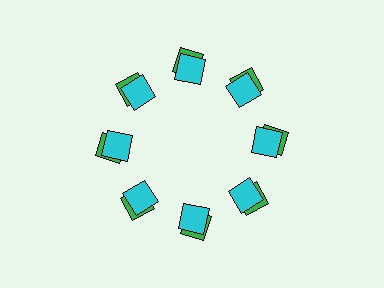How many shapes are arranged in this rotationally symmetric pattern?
There are 16 shapes, arranged in 8 groups of 2.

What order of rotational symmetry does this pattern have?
This pattern has 8-fold rotational symmetry.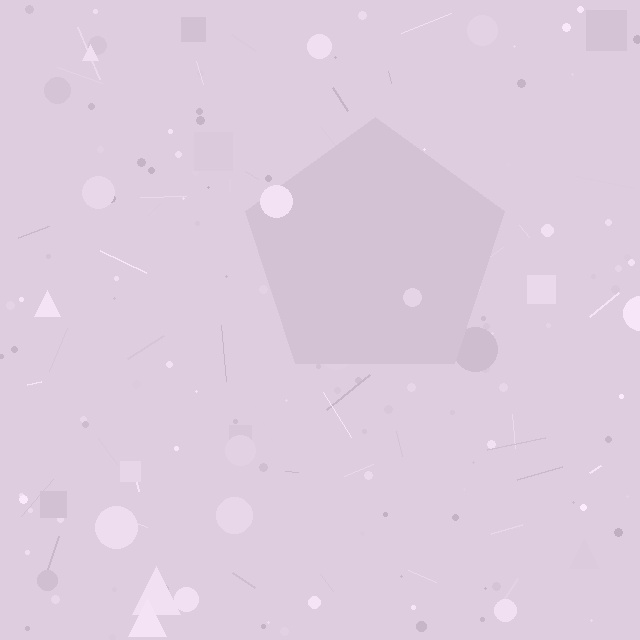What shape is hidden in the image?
A pentagon is hidden in the image.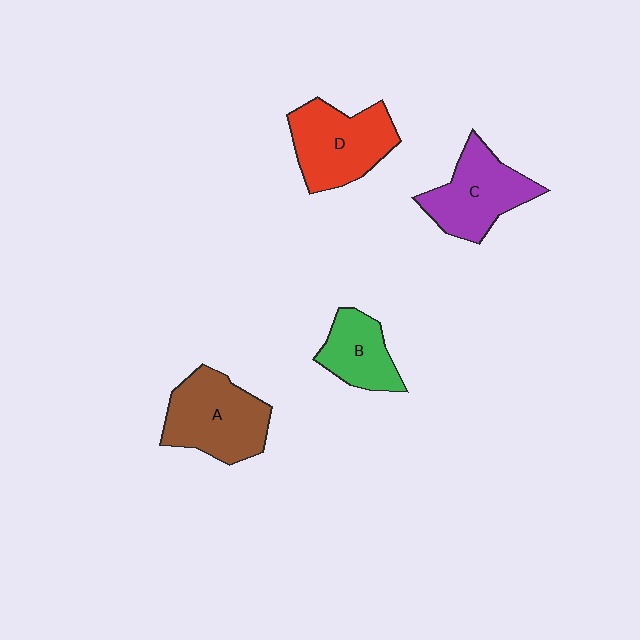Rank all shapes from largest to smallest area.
From largest to smallest: A (brown), D (red), C (purple), B (green).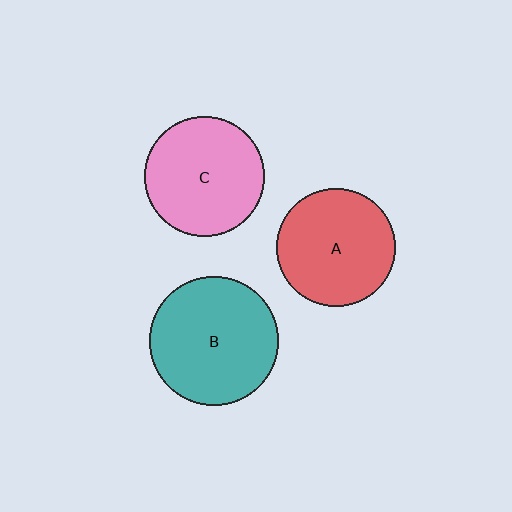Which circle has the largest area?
Circle B (teal).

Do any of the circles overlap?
No, none of the circles overlap.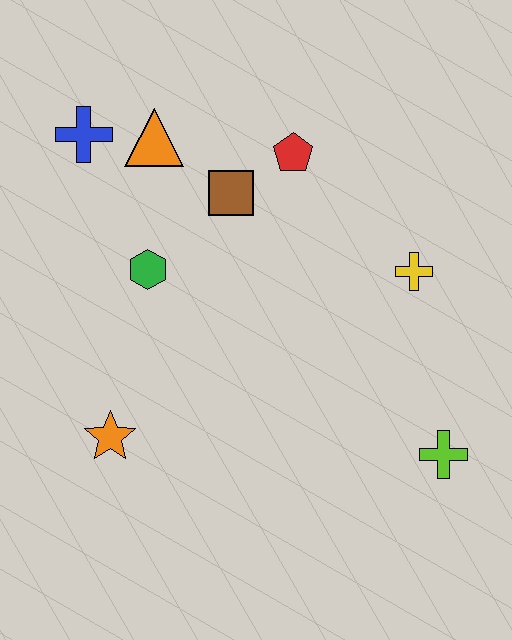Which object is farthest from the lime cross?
The blue cross is farthest from the lime cross.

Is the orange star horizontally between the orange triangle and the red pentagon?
No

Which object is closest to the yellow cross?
The red pentagon is closest to the yellow cross.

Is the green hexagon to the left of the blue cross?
No